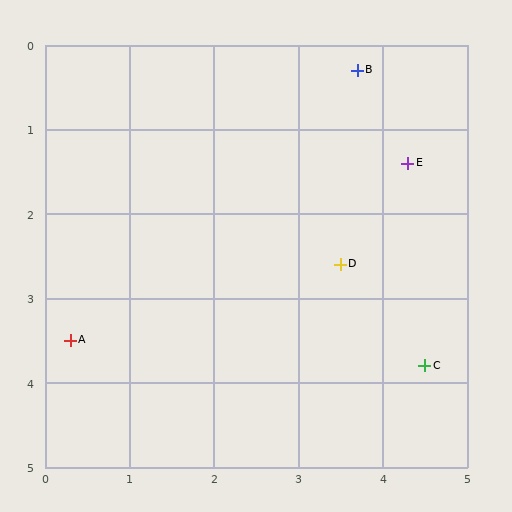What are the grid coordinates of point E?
Point E is at approximately (4.3, 1.4).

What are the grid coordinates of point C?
Point C is at approximately (4.5, 3.8).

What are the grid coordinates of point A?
Point A is at approximately (0.3, 3.5).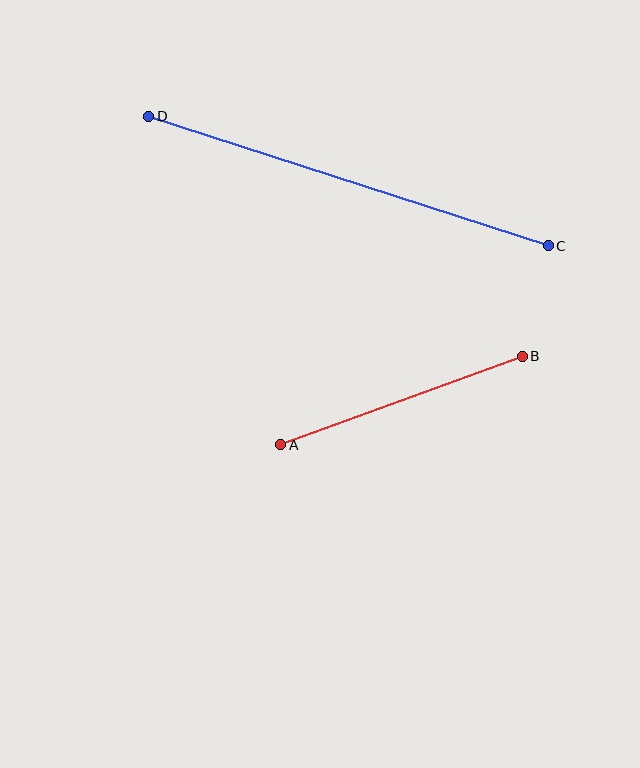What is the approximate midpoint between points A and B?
The midpoint is at approximately (401, 401) pixels.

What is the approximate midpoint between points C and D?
The midpoint is at approximately (349, 181) pixels.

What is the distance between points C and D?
The distance is approximately 420 pixels.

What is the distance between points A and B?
The distance is approximately 257 pixels.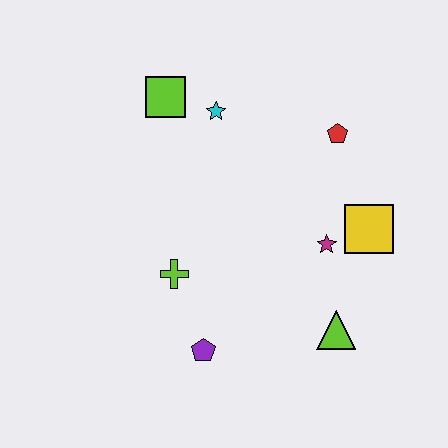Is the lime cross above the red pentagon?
No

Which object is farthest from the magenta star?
The lime square is farthest from the magenta star.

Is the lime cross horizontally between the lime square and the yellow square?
Yes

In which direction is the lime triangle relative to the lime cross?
The lime triangle is to the right of the lime cross.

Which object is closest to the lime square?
The cyan star is closest to the lime square.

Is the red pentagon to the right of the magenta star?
Yes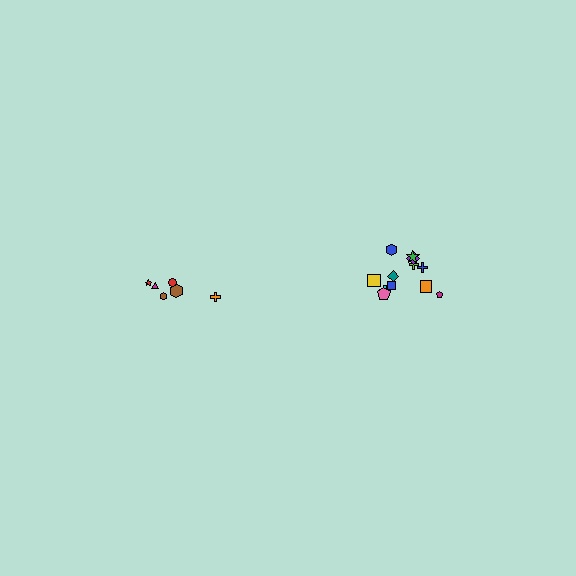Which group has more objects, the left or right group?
The right group.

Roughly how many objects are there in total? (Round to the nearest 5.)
Roughly 20 objects in total.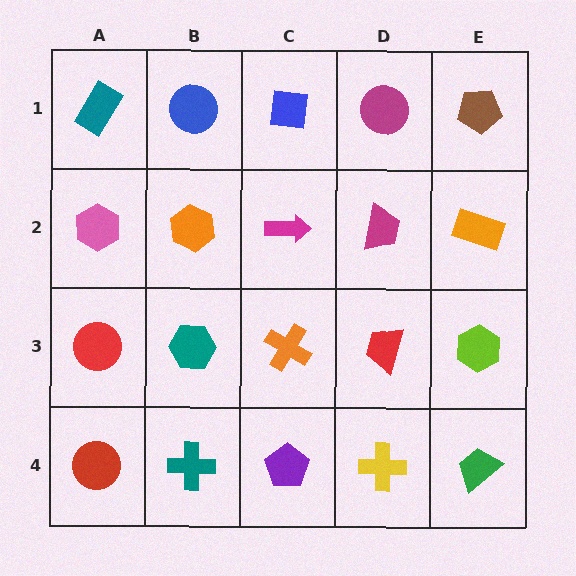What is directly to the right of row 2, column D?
An orange rectangle.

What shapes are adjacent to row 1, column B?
An orange hexagon (row 2, column B), a teal rectangle (row 1, column A), a blue square (row 1, column C).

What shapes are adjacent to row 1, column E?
An orange rectangle (row 2, column E), a magenta circle (row 1, column D).